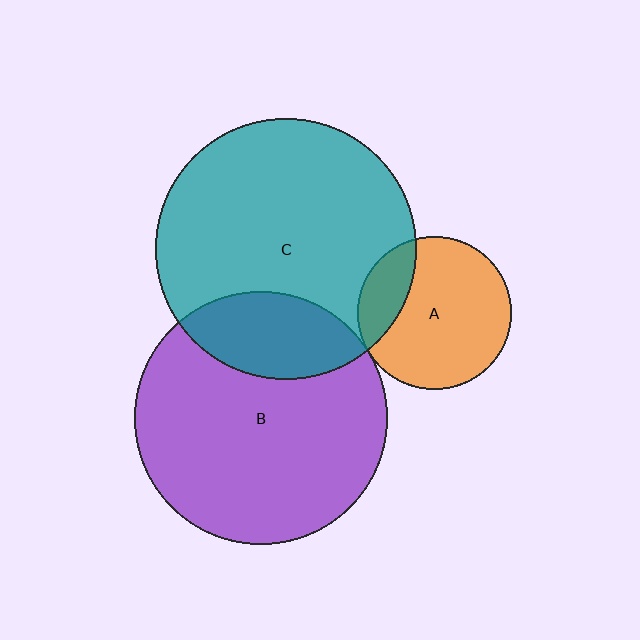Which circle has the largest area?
Circle C (teal).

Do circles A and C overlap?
Yes.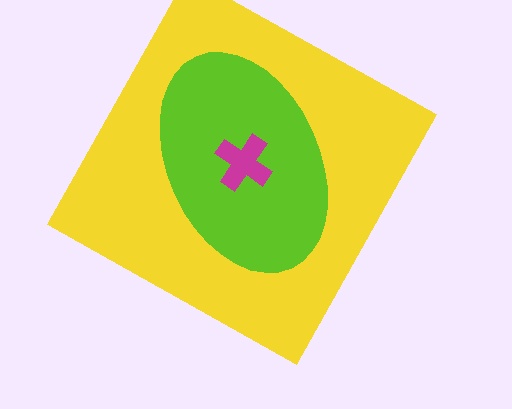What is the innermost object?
The magenta cross.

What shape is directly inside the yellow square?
The lime ellipse.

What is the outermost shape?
The yellow square.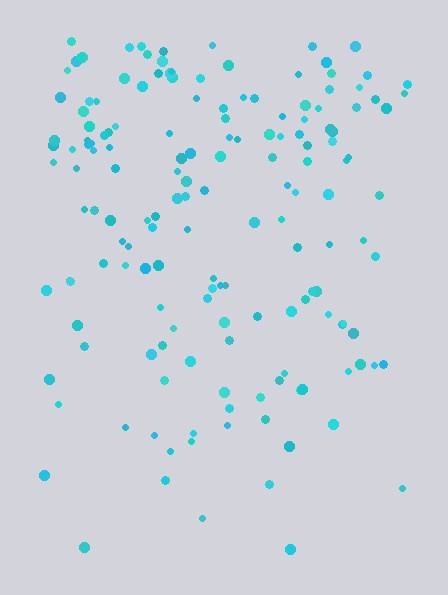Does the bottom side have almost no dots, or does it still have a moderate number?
Still a moderate number, just noticeably fewer than the top.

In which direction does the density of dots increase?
From bottom to top, with the top side densest.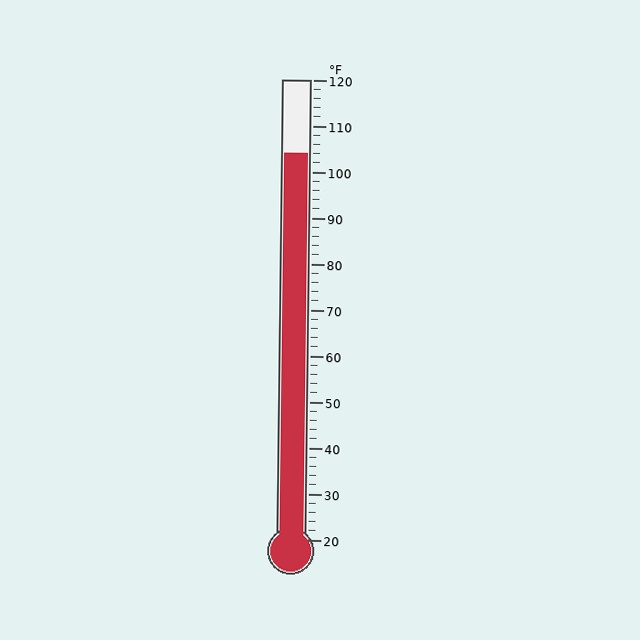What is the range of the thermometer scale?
The thermometer scale ranges from 20°F to 120°F.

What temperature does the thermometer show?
The thermometer shows approximately 104°F.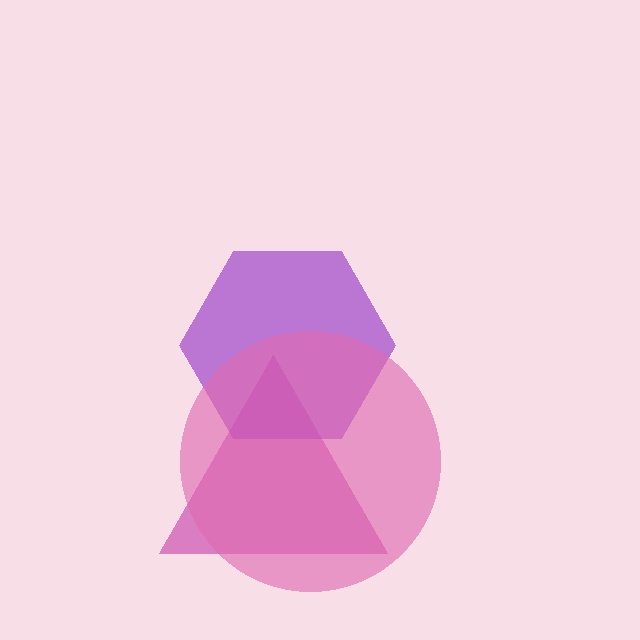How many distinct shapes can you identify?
There are 3 distinct shapes: a magenta triangle, a purple hexagon, a pink circle.